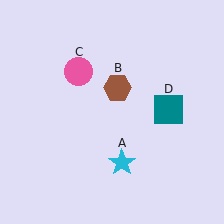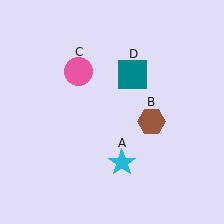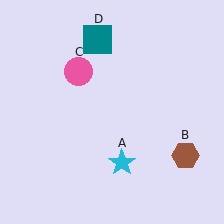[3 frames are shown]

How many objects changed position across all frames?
2 objects changed position: brown hexagon (object B), teal square (object D).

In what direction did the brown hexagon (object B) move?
The brown hexagon (object B) moved down and to the right.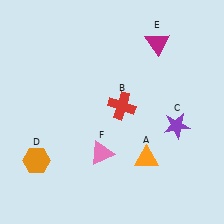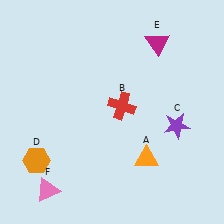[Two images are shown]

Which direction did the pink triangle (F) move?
The pink triangle (F) moved left.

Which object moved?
The pink triangle (F) moved left.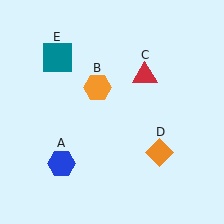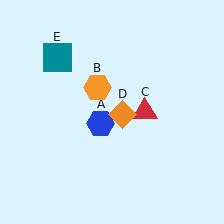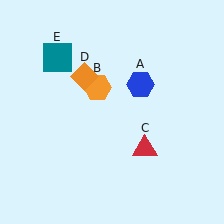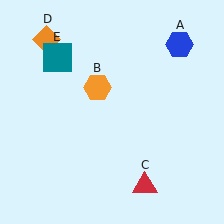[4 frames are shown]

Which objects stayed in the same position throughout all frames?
Orange hexagon (object B) and teal square (object E) remained stationary.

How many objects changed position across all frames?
3 objects changed position: blue hexagon (object A), red triangle (object C), orange diamond (object D).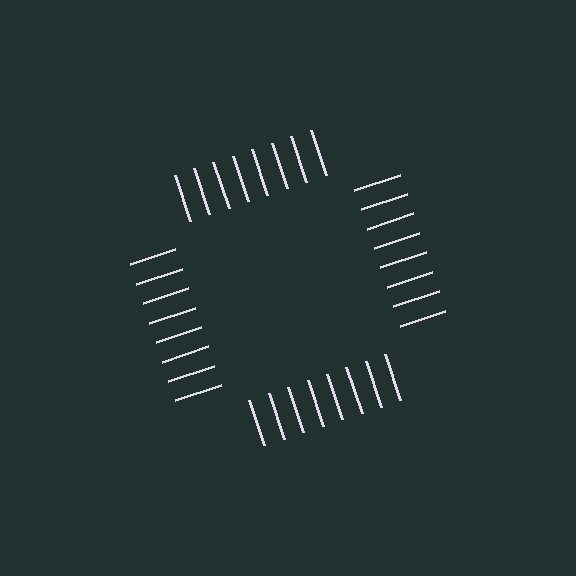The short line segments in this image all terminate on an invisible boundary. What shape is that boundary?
An illusory square — the line segments terminate on its edges but no continuous stroke is drawn.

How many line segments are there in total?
32 — 8 along each of the 4 edges.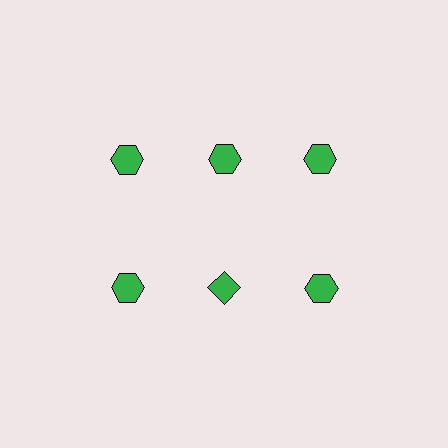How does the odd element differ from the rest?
It has a different shape: diamond instead of hexagon.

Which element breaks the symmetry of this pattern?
The green diamond in the second row, second from left column breaks the symmetry. All other shapes are green hexagons.